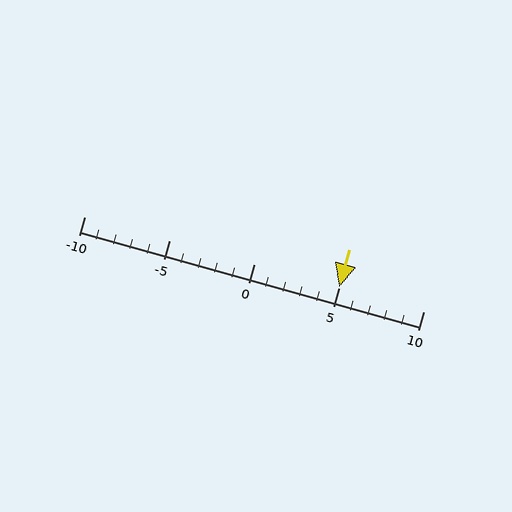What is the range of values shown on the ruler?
The ruler shows values from -10 to 10.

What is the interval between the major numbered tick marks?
The major tick marks are spaced 5 units apart.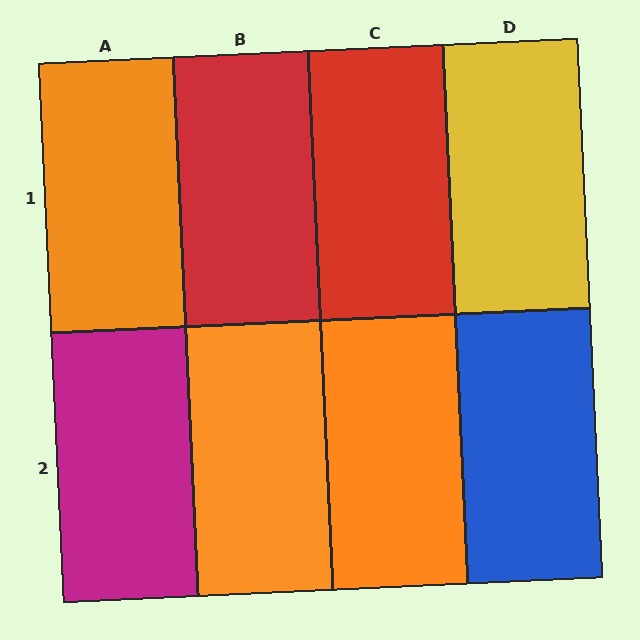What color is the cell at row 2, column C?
Orange.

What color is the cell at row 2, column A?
Magenta.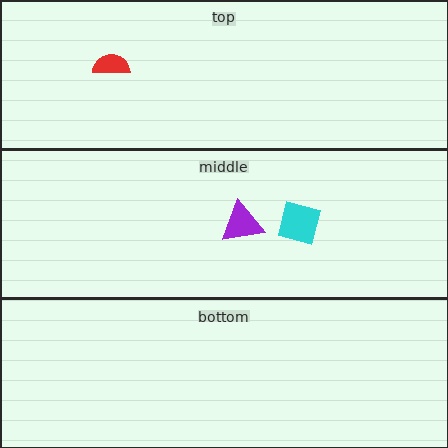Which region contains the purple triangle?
The middle region.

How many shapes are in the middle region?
2.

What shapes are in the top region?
The red semicircle.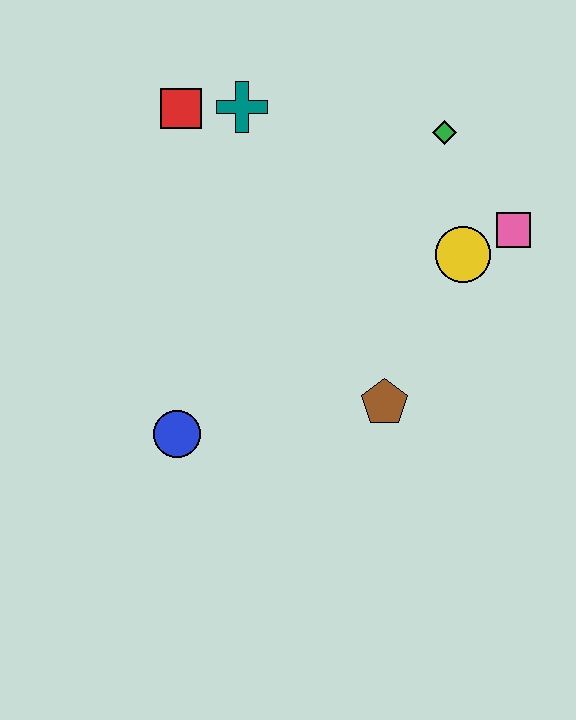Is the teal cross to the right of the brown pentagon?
No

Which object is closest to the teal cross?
The red square is closest to the teal cross.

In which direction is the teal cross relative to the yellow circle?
The teal cross is to the left of the yellow circle.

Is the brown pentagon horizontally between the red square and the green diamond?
Yes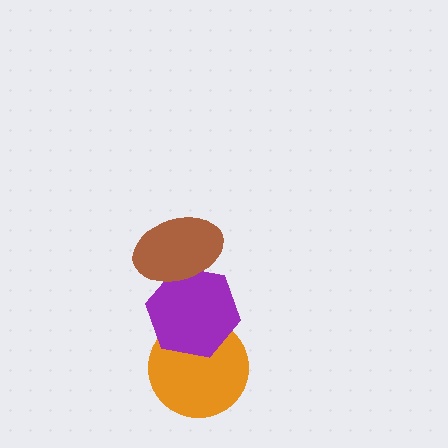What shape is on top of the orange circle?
The purple hexagon is on top of the orange circle.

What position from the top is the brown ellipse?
The brown ellipse is 1st from the top.